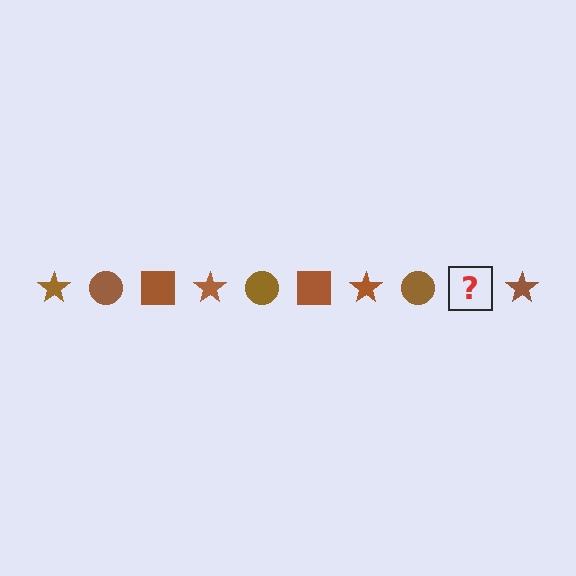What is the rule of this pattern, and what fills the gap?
The rule is that the pattern cycles through star, circle, square shapes in brown. The gap should be filled with a brown square.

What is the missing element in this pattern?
The missing element is a brown square.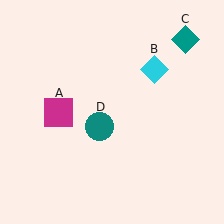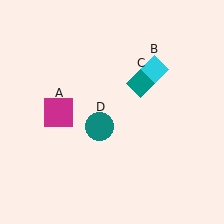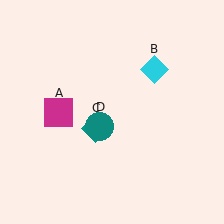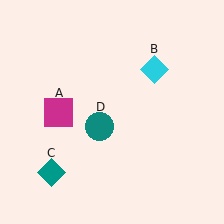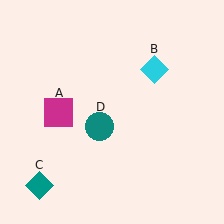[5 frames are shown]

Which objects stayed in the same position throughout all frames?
Magenta square (object A) and cyan diamond (object B) and teal circle (object D) remained stationary.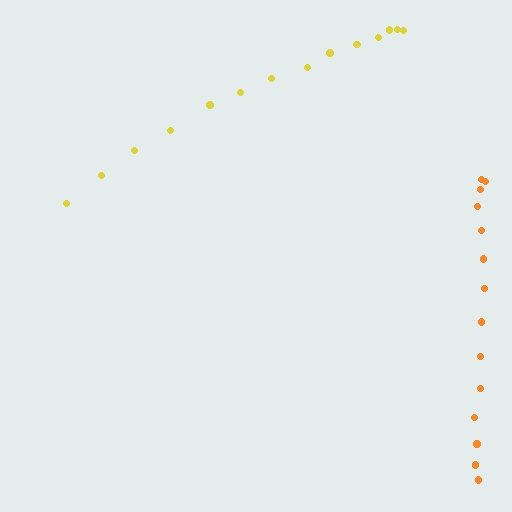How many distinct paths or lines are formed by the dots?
There are 2 distinct paths.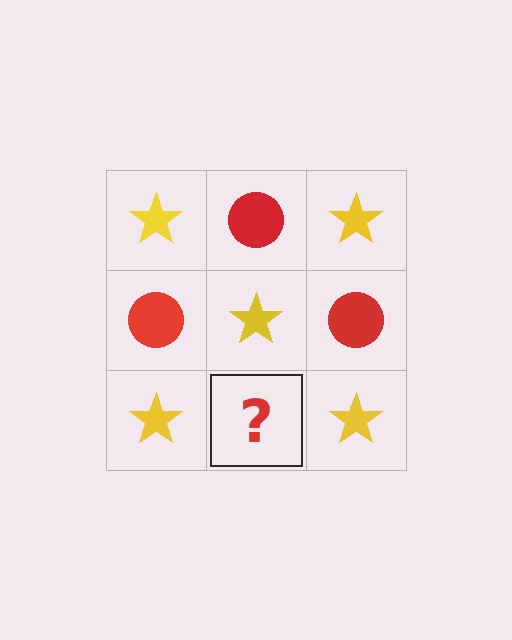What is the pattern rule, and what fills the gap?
The rule is that it alternates yellow star and red circle in a checkerboard pattern. The gap should be filled with a red circle.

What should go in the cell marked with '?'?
The missing cell should contain a red circle.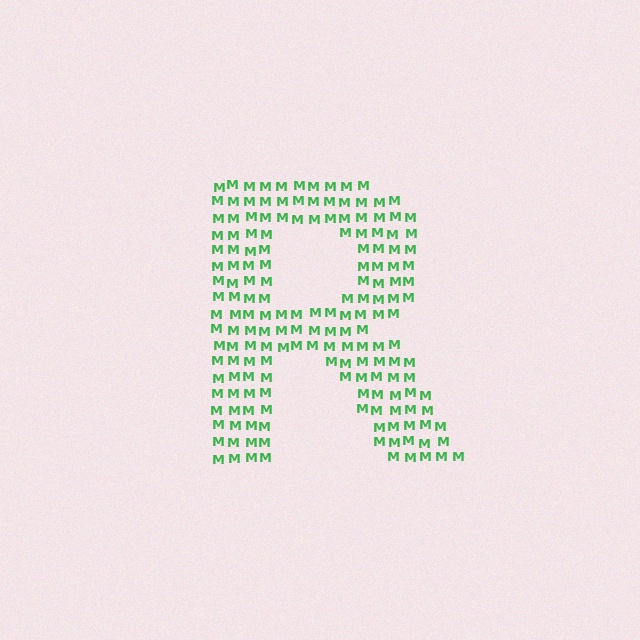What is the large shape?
The large shape is the letter R.